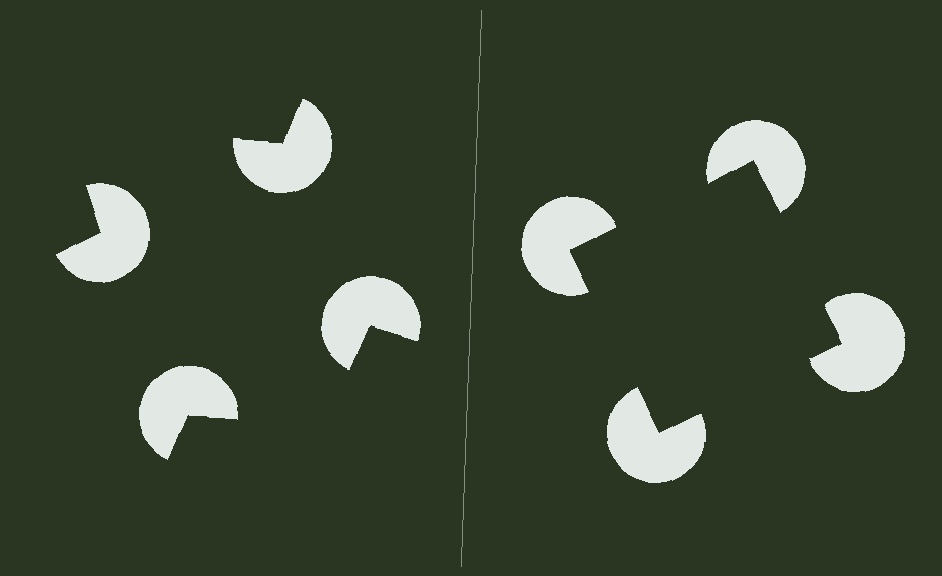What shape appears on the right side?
An illusory square.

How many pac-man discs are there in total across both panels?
8 — 4 on each side.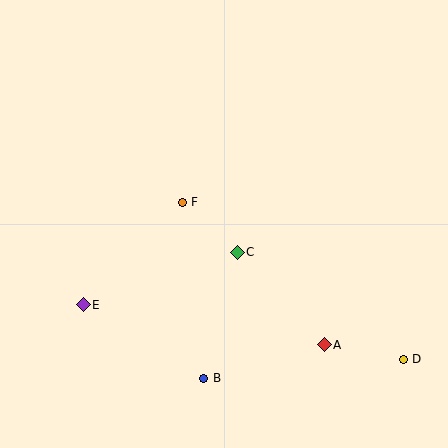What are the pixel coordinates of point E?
Point E is at (83, 305).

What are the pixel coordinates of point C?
Point C is at (237, 252).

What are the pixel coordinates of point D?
Point D is at (403, 359).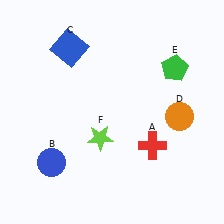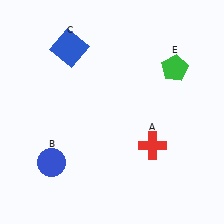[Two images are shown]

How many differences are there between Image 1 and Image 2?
There are 2 differences between the two images.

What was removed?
The orange circle (D), the lime star (F) were removed in Image 2.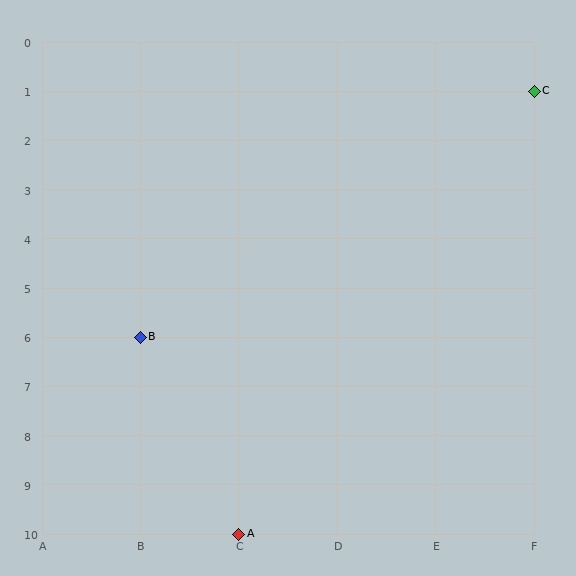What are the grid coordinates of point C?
Point C is at grid coordinates (F, 1).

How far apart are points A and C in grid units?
Points A and C are 3 columns and 9 rows apart (about 9.5 grid units diagonally).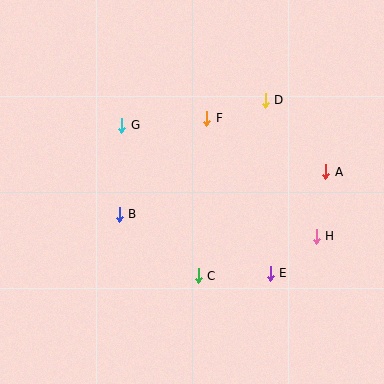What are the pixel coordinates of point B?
Point B is at (119, 214).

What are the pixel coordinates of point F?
Point F is at (207, 118).